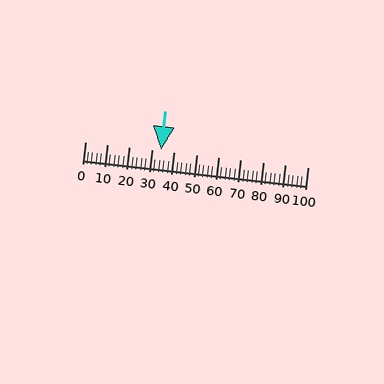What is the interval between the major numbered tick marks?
The major tick marks are spaced 10 units apart.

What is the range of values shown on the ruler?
The ruler shows values from 0 to 100.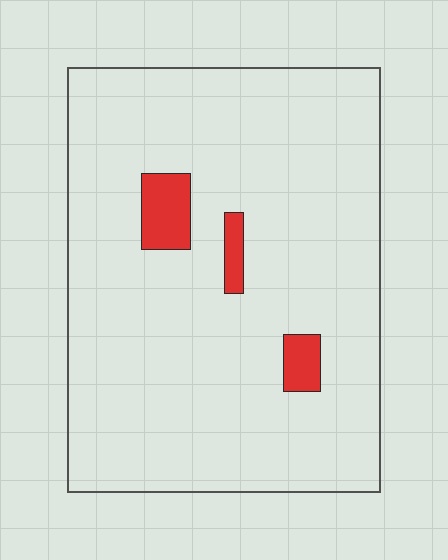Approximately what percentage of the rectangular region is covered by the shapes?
Approximately 5%.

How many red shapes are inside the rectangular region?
3.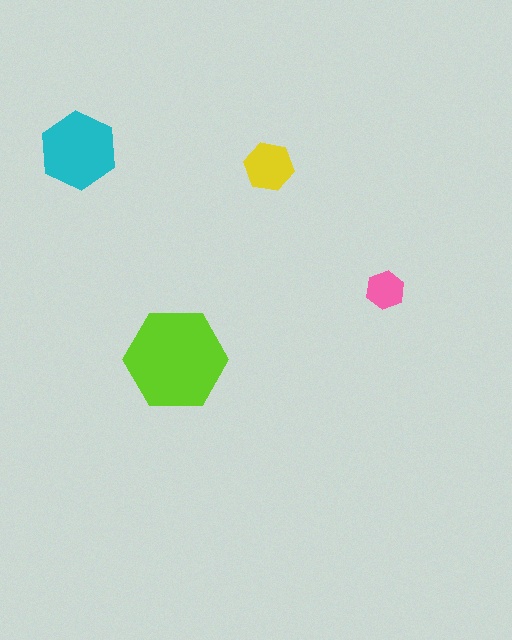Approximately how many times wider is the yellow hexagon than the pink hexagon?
About 1.5 times wider.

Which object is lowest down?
The lime hexagon is bottommost.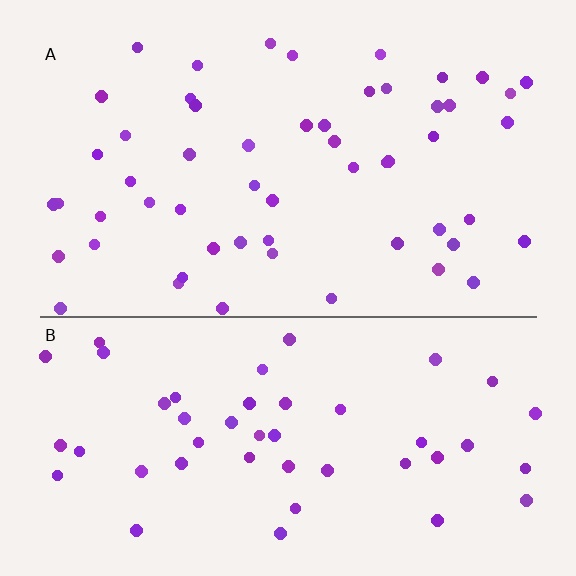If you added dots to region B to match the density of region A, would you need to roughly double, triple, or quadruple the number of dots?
Approximately double.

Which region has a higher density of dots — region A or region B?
A (the top).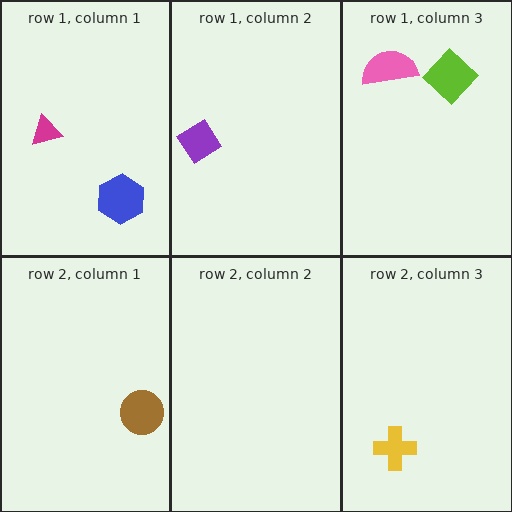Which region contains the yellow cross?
The row 2, column 3 region.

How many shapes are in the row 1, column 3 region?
2.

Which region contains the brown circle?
The row 2, column 1 region.